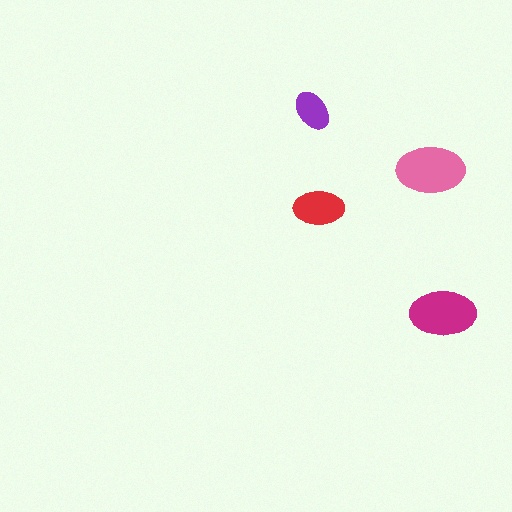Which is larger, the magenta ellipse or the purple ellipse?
The magenta one.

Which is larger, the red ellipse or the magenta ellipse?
The magenta one.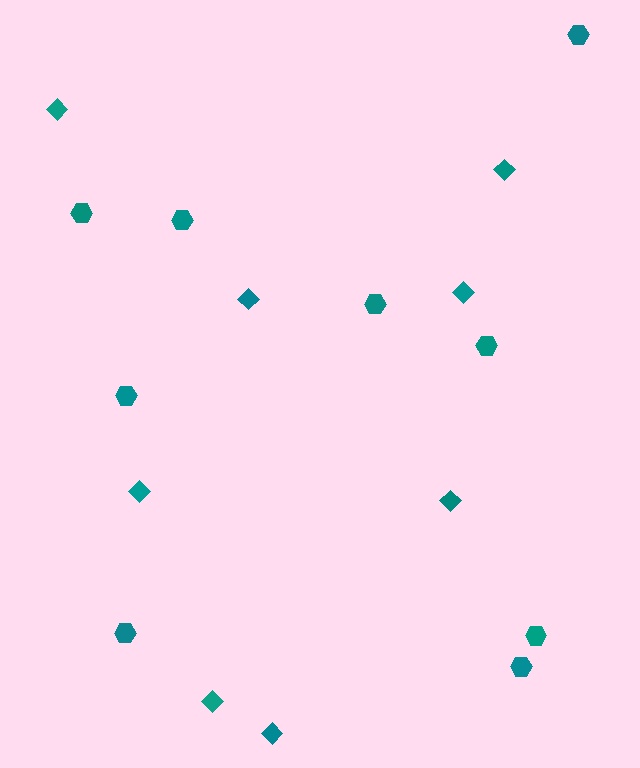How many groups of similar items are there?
There are 2 groups: one group of diamonds (8) and one group of hexagons (9).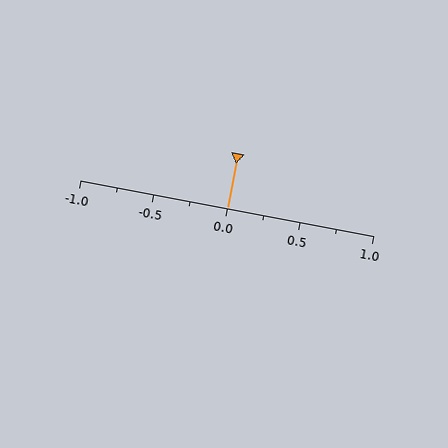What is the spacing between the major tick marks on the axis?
The major ticks are spaced 0.5 apart.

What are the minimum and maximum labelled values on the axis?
The axis runs from -1.0 to 1.0.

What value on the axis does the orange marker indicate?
The marker indicates approximately 0.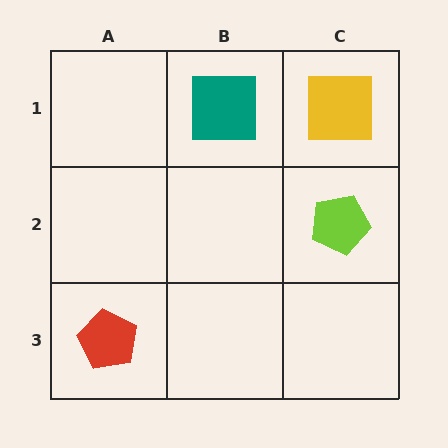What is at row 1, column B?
A teal square.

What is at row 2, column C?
A lime pentagon.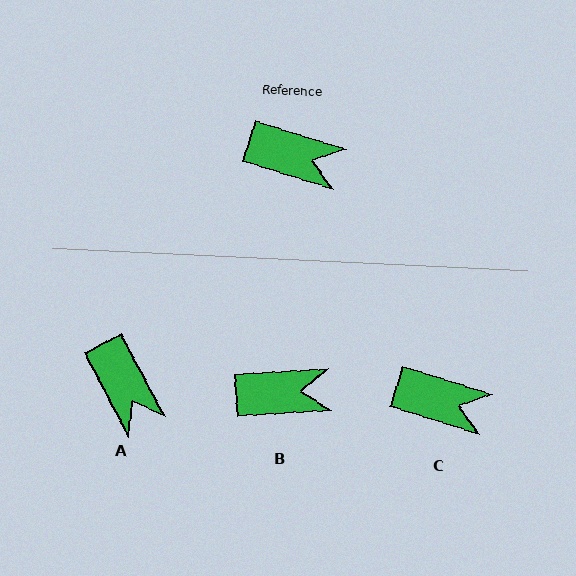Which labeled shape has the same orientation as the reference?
C.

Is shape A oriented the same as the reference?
No, it is off by about 45 degrees.